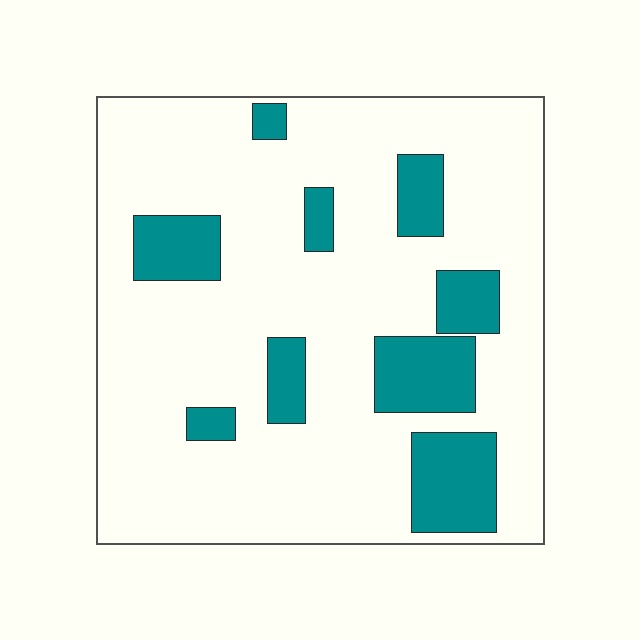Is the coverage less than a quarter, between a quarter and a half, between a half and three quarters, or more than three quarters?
Less than a quarter.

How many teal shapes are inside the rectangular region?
9.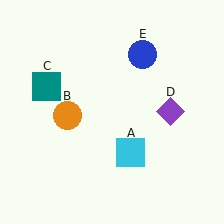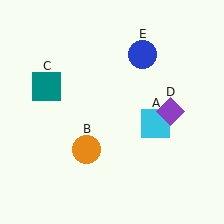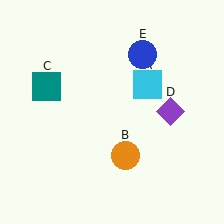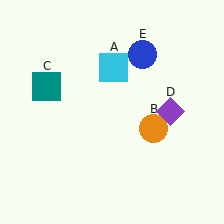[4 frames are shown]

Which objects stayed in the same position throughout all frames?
Teal square (object C) and purple diamond (object D) and blue circle (object E) remained stationary.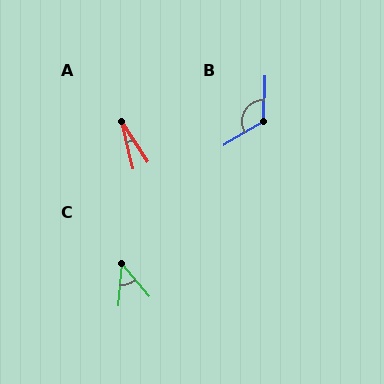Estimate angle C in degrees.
Approximately 45 degrees.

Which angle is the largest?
B, at approximately 124 degrees.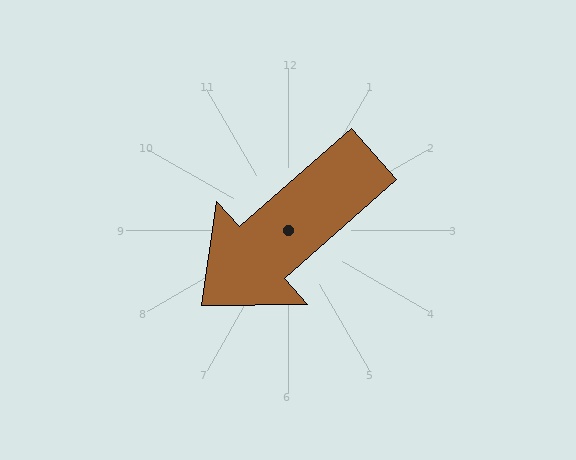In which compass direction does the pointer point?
Southwest.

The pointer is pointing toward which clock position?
Roughly 8 o'clock.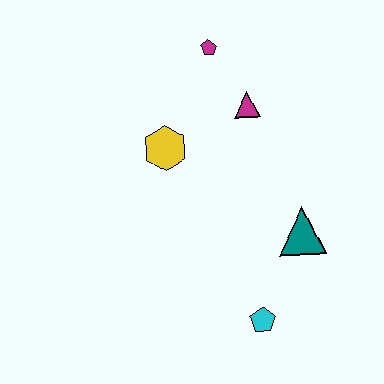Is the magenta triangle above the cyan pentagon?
Yes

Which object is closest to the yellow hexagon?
The magenta triangle is closest to the yellow hexagon.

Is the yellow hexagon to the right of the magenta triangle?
No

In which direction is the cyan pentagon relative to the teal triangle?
The cyan pentagon is below the teal triangle.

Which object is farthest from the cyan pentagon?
The magenta pentagon is farthest from the cyan pentagon.